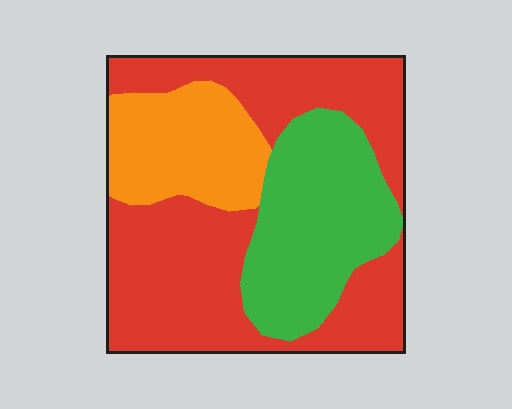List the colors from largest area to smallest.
From largest to smallest: red, green, orange.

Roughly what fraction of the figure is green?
Green takes up about one quarter (1/4) of the figure.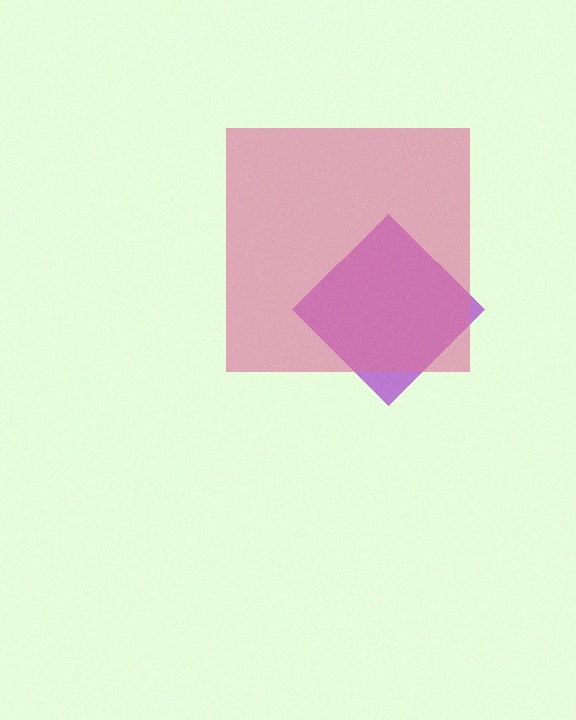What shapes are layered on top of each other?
The layered shapes are: a purple diamond, a pink square.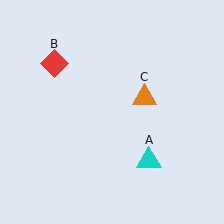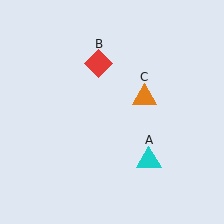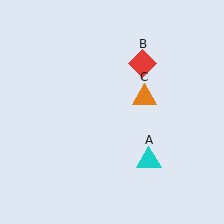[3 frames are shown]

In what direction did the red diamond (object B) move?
The red diamond (object B) moved right.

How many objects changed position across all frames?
1 object changed position: red diamond (object B).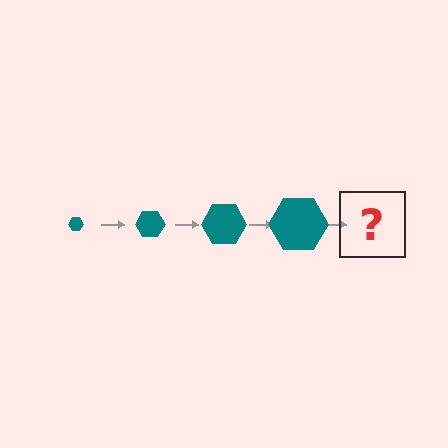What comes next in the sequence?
The next element should be a teal hexagon, larger than the previous one.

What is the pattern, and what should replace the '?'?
The pattern is that the hexagon gets progressively larger each step. The '?' should be a teal hexagon, larger than the previous one.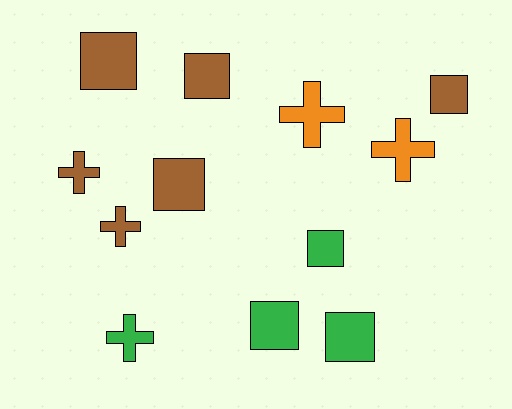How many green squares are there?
There are 3 green squares.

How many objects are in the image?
There are 12 objects.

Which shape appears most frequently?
Square, with 7 objects.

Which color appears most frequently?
Brown, with 6 objects.